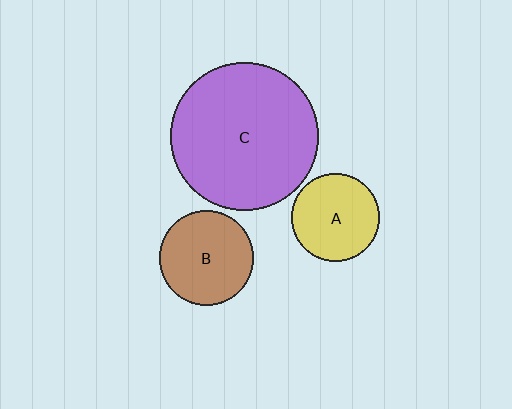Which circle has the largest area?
Circle C (purple).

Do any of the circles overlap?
No, none of the circles overlap.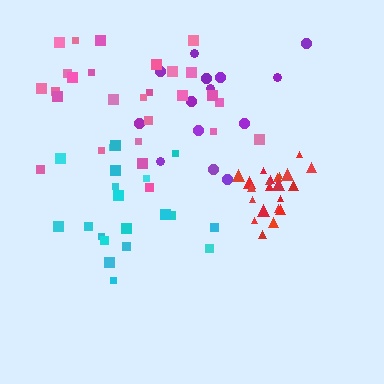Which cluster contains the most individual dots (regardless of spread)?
Pink (27).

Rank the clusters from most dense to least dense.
red, purple, pink, cyan.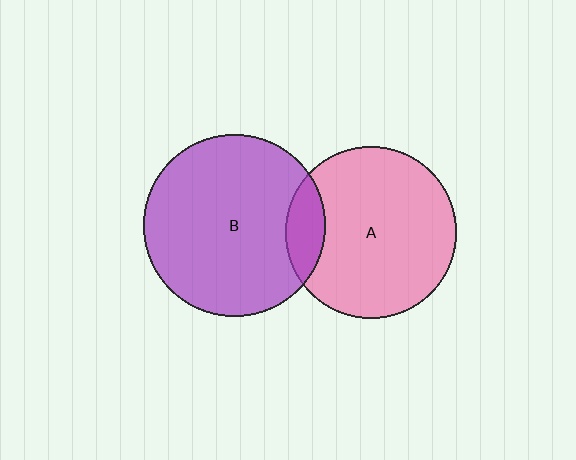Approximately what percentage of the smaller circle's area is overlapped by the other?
Approximately 15%.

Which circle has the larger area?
Circle B (purple).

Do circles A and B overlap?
Yes.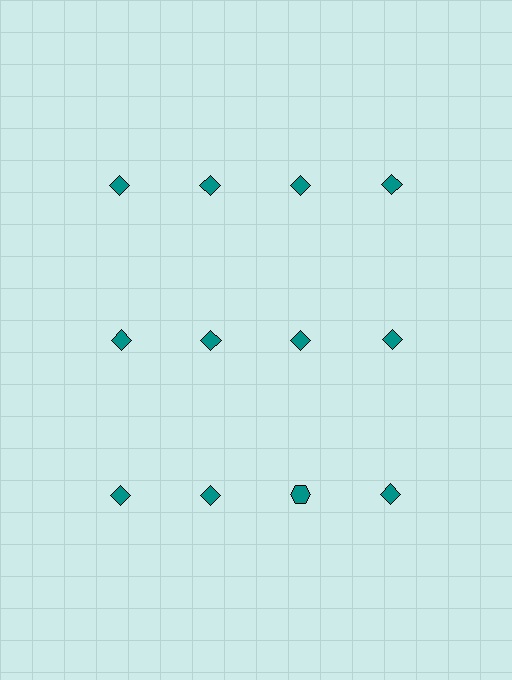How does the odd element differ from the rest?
It has a different shape: hexagon instead of diamond.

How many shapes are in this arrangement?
There are 12 shapes arranged in a grid pattern.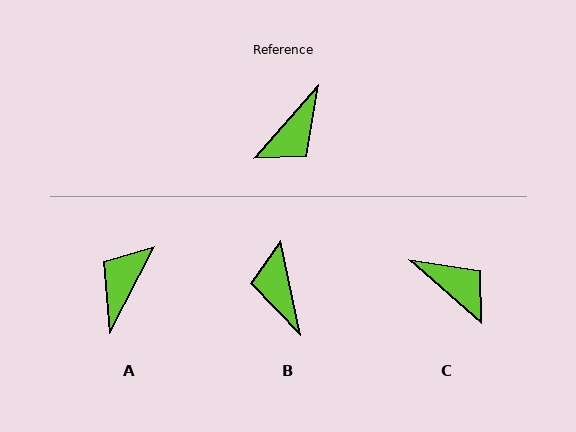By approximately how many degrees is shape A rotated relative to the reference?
Approximately 165 degrees clockwise.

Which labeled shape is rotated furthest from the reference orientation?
A, about 165 degrees away.